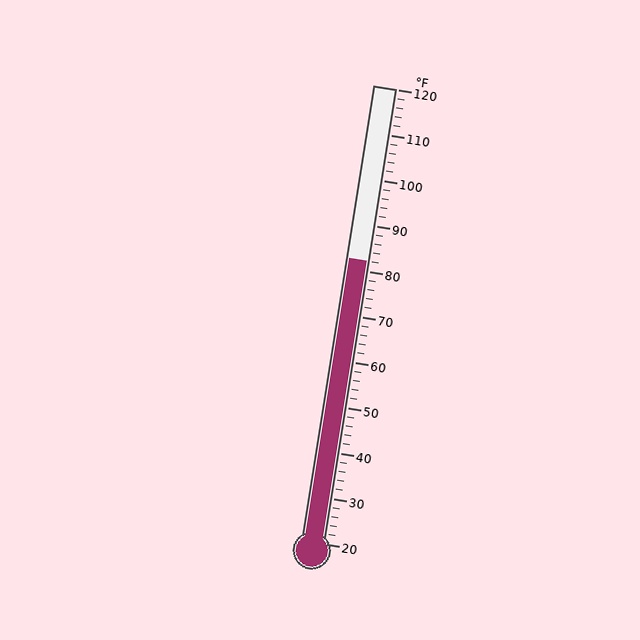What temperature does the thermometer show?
The thermometer shows approximately 82°F.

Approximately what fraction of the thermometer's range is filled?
The thermometer is filled to approximately 60% of its range.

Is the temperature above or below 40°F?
The temperature is above 40°F.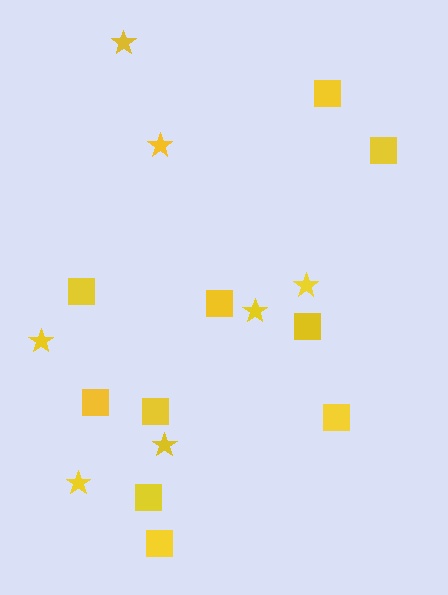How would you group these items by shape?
There are 2 groups: one group of stars (7) and one group of squares (10).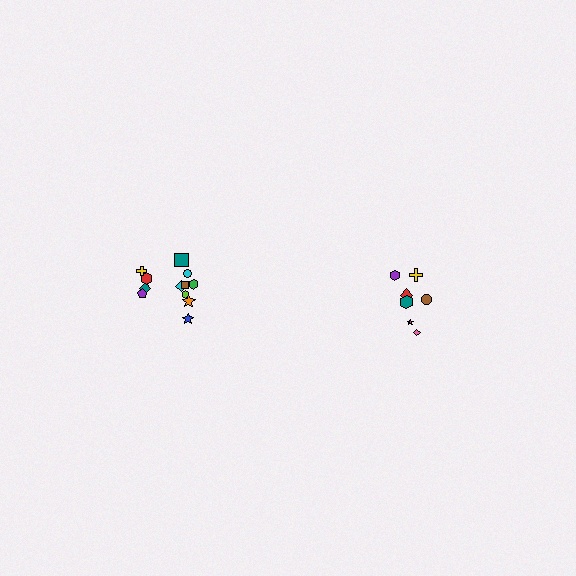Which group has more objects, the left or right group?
The left group.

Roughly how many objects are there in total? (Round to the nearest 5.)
Roughly 20 objects in total.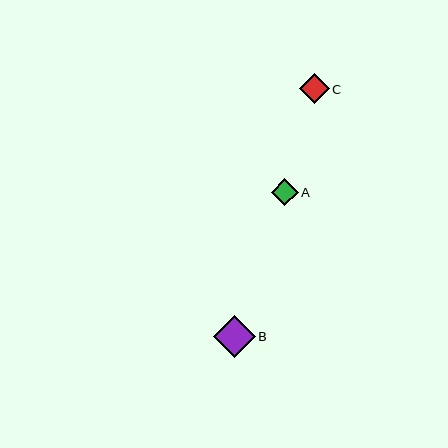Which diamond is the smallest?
Diamond A is the smallest with a size of approximately 27 pixels.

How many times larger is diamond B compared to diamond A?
Diamond B is approximately 1.6 times the size of diamond A.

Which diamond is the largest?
Diamond B is the largest with a size of approximately 42 pixels.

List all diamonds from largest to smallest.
From largest to smallest: B, C, A.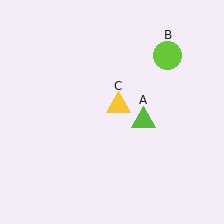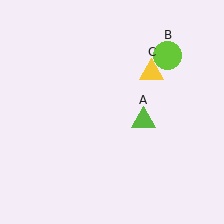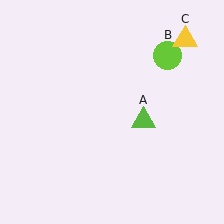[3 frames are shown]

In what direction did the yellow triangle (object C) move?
The yellow triangle (object C) moved up and to the right.